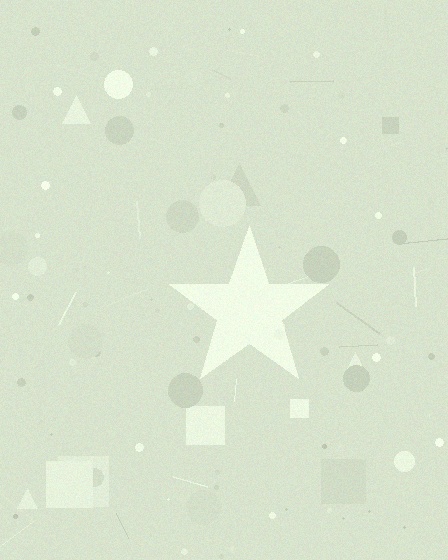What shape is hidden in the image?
A star is hidden in the image.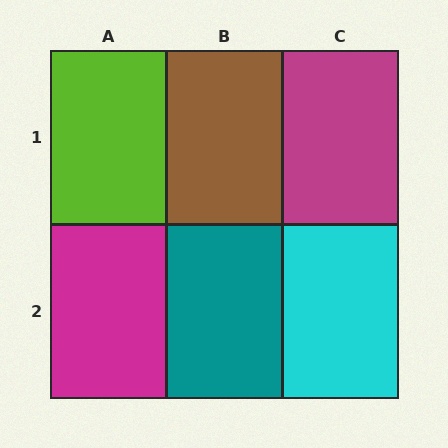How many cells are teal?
1 cell is teal.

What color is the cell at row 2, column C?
Cyan.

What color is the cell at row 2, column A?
Magenta.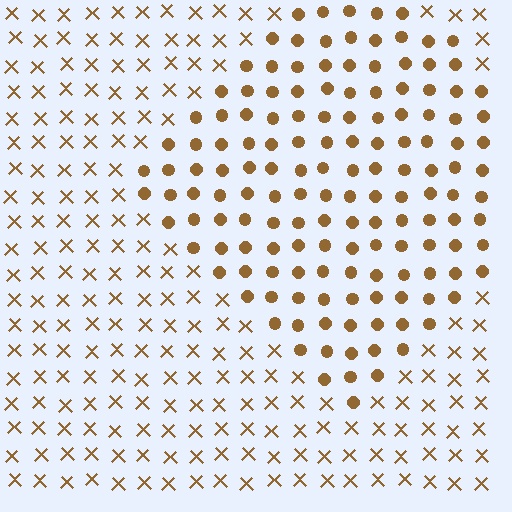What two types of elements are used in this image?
The image uses circles inside the diamond region and X marks outside it.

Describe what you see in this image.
The image is filled with small brown elements arranged in a uniform grid. A diamond-shaped region contains circles, while the surrounding area contains X marks. The boundary is defined purely by the change in element shape.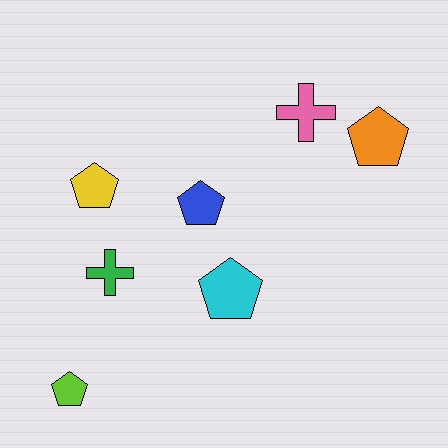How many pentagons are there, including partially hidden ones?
There are 5 pentagons.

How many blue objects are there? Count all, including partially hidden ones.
There is 1 blue object.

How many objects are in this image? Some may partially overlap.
There are 7 objects.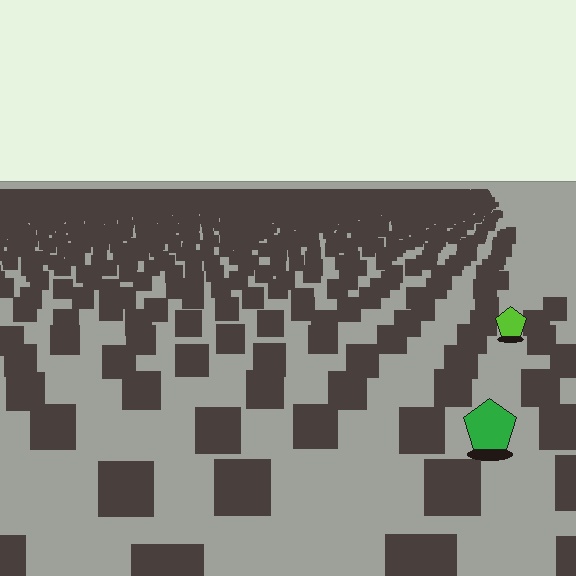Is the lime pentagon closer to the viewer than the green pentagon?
No. The green pentagon is closer — you can tell from the texture gradient: the ground texture is coarser near it.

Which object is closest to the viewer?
The green pentagon is closest. The texture marks near it are larger and more spread out.